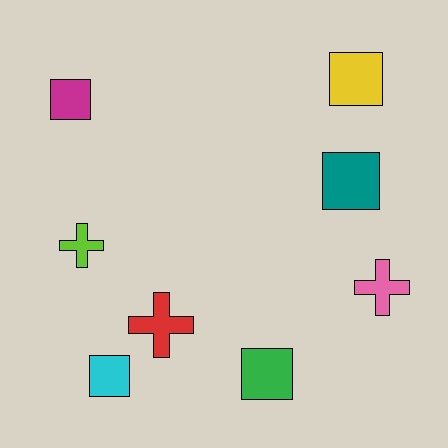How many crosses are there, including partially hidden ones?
There are 3 crosses.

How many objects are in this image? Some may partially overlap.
There are 8 objects.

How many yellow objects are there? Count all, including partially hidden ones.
There is 1 yellow object.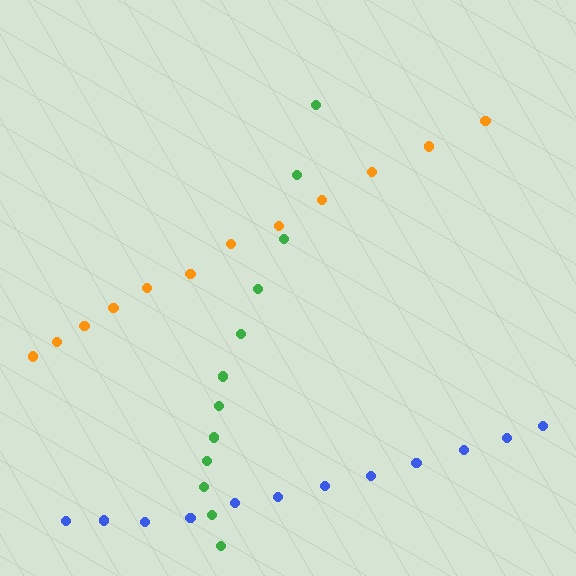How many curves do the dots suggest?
There are 3 distinct paths.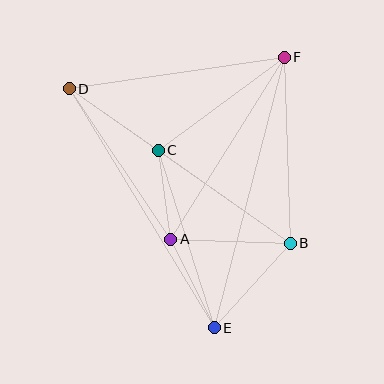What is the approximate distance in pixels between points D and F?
The distance between D and F is approximately 218 pixels.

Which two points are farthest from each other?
Points D and E are farthest from each other.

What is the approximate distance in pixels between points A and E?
The distance between A and E is approximately 99 pixels.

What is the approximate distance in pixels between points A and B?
The distance between A and B is approximately 120 pixels.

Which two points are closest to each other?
Points A and C are closest to each other.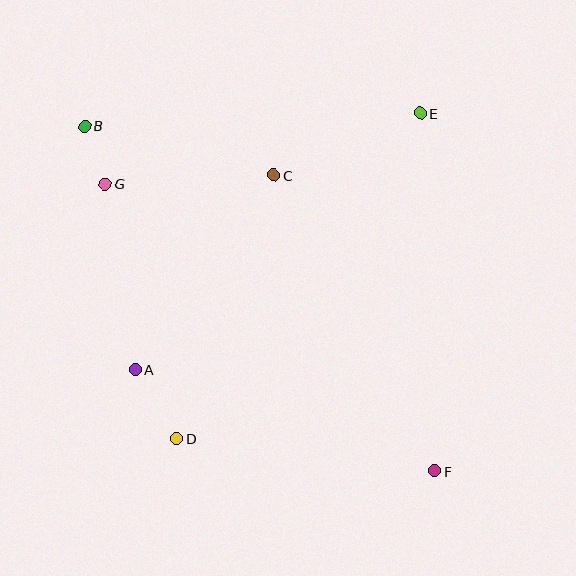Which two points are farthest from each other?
Points B and F are farthest from each other.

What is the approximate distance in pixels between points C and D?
The distance between C and D is approximately 281 pixels.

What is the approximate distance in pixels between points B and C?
The distance between B and C is approximately 195 pixels.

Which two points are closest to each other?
Points B and G are closest to each other.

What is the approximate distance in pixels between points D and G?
The distance between D and G is approximately 264 pixels.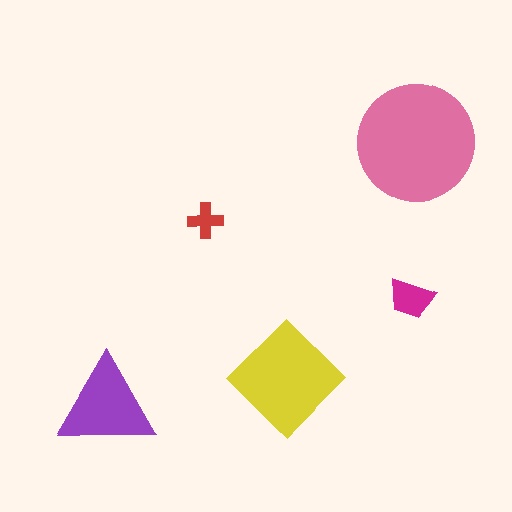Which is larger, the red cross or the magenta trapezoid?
The magenta trapezoid.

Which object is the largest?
The pink circle.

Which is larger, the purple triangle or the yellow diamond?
The yellow diamond.